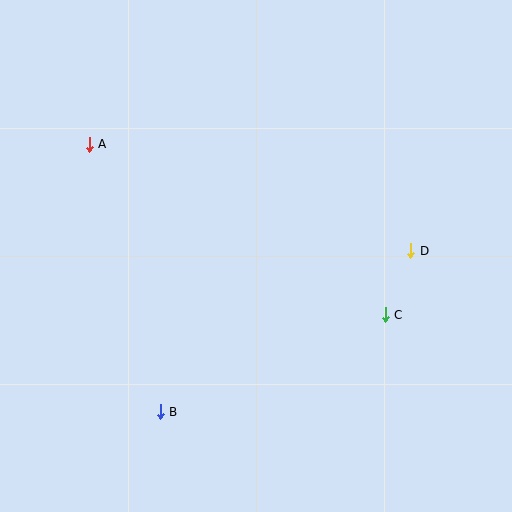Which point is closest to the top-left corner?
Point A is closest to the top-left corner.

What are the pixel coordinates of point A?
Point A is at (89, 144).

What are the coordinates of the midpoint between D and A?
The midpoint between D and A is at (250, 197).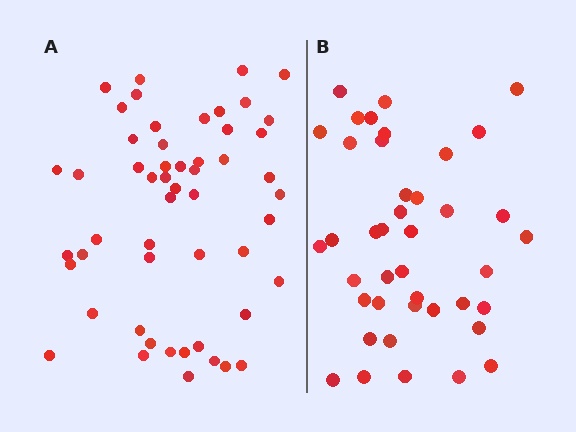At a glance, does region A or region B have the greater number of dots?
Region A (the left region) has more dots.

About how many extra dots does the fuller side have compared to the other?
Region A has roughly 12 or so more dots than region B.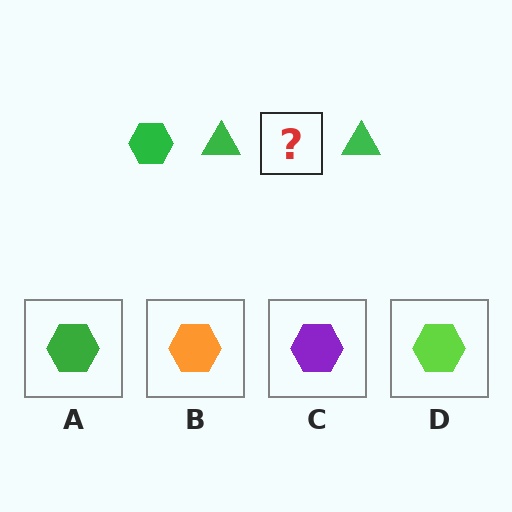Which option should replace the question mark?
Option A.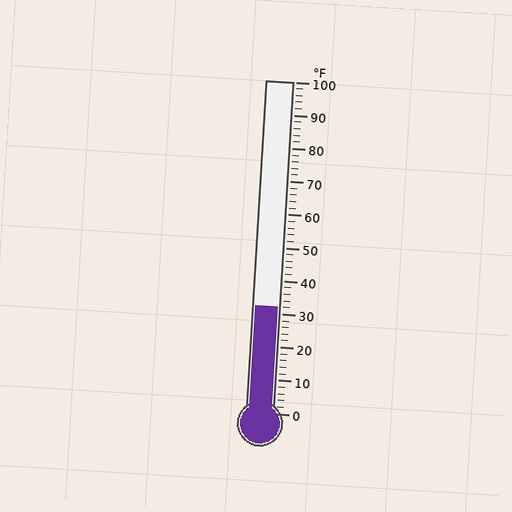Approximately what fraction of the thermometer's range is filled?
The thermometer is filled to approximately 30% of its range.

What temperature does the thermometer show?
The thermometer shows approximately 32°F.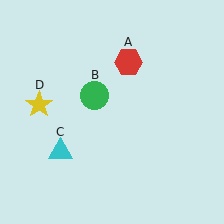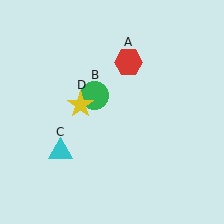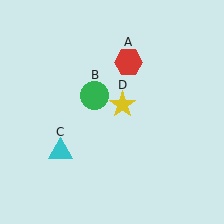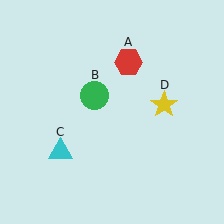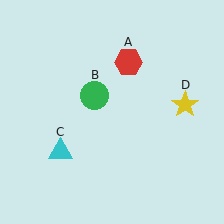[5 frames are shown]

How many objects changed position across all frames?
1 object changed position: yellow star (object D).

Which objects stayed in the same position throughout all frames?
Red hexagon (object A) and green circle (object B) and cyan triangle (object C) remained stationary.